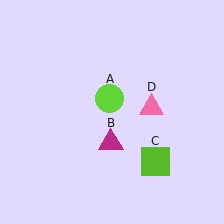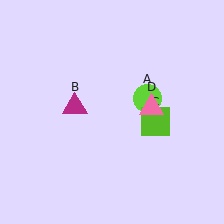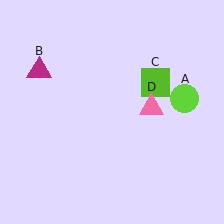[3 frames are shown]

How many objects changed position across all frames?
3 objects changed position: lime circle (object A), magenta triangle (object B), lime square (object C).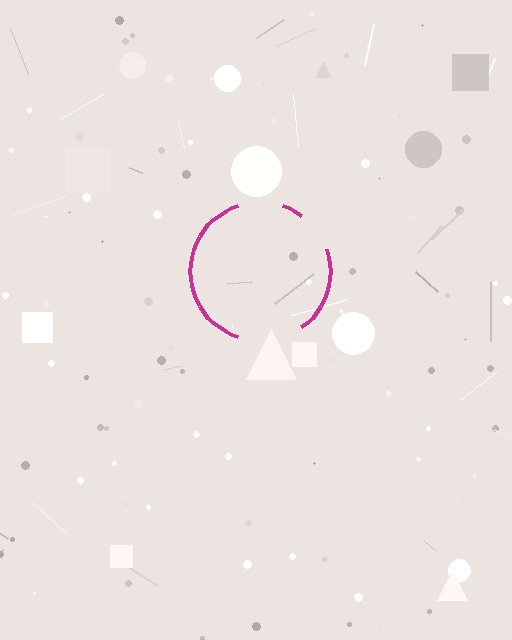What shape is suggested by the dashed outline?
The dashed outline suggests a circle.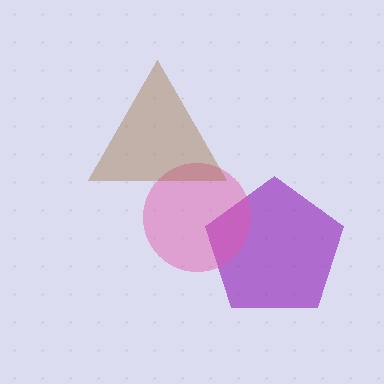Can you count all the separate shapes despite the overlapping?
Yes, there are 3 separate shapes.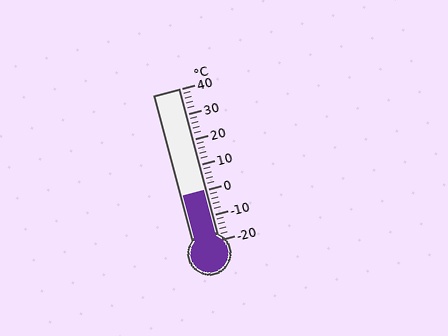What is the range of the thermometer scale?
The thermometer scale ranges from -20°C to 40°C.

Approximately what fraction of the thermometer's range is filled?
The thermometer is filled to approximately 35% of its range.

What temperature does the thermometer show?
The thermometer shows approximately 0°C.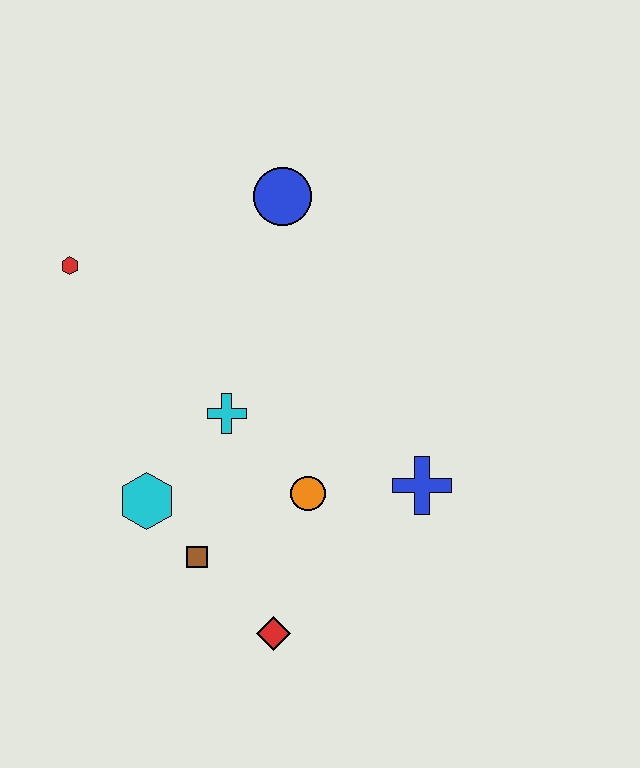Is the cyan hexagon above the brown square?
Yes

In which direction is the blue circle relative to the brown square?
The blue circle is above the brown square.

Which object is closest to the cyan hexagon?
The brown square is closest to the cyan hexagon.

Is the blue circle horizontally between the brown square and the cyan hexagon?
No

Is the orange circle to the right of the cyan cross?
Yes